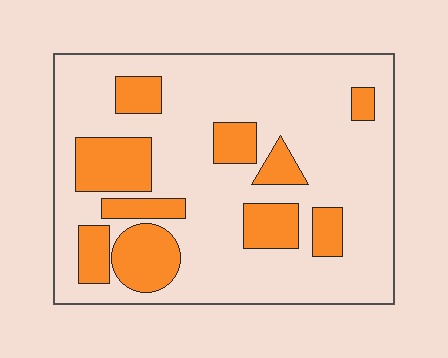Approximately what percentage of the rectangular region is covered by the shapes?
Approximately 25%.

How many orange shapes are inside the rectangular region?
10.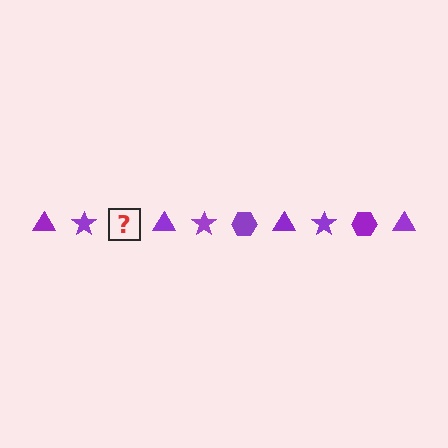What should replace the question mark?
The question mark should be replaced with a purple hexagon.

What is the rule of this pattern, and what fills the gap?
The rule is that the pattern cycles through triangle, star, hexagon shapes in purple. The gap should be filled with a purple hexagon.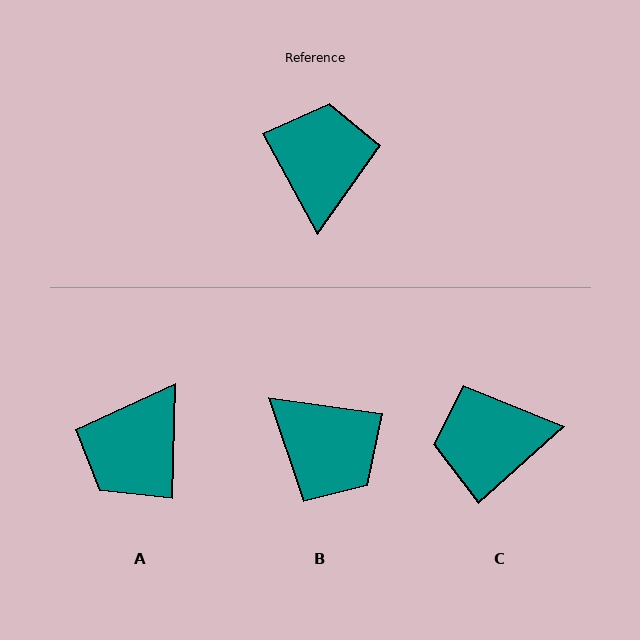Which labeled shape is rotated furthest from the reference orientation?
A, about 150 degrees away.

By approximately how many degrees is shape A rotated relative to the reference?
Approximately 150 degrees counter-clockwise.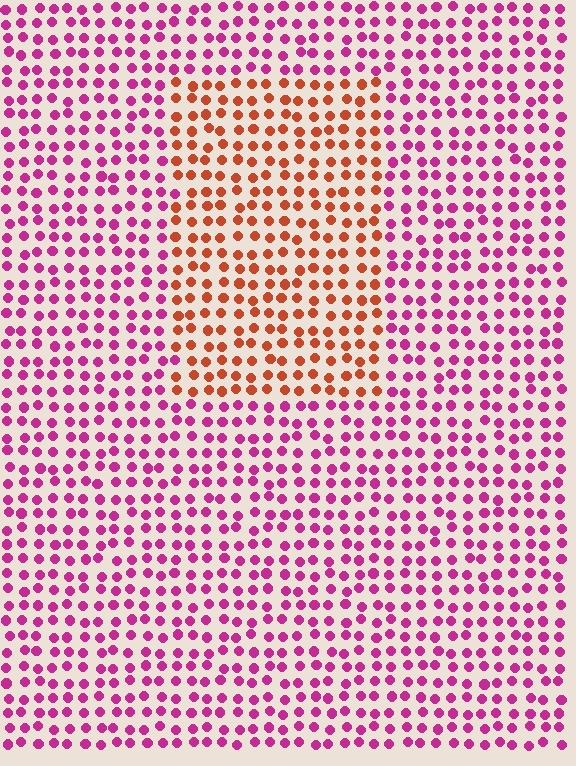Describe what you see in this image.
The image is filled with small magenta elements in a uniform arrangement. A rectangle-shaped region is visible where the elements are tinted to a slightly different hue, forming a subtle color boundary.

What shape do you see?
I see a rectangle.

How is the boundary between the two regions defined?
The boundary is defined purely by a slight shift in hue (about 53 degrees). Spacing, size, and orientation are identical on both sides.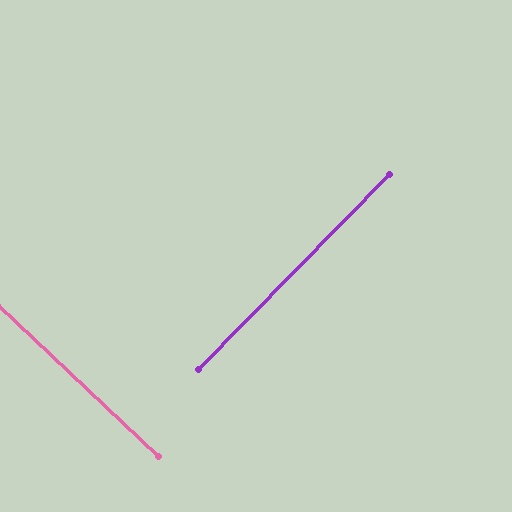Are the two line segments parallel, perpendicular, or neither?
Perpendicular — they meet at approximately 89°.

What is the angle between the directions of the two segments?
Approximately 89 degrees.